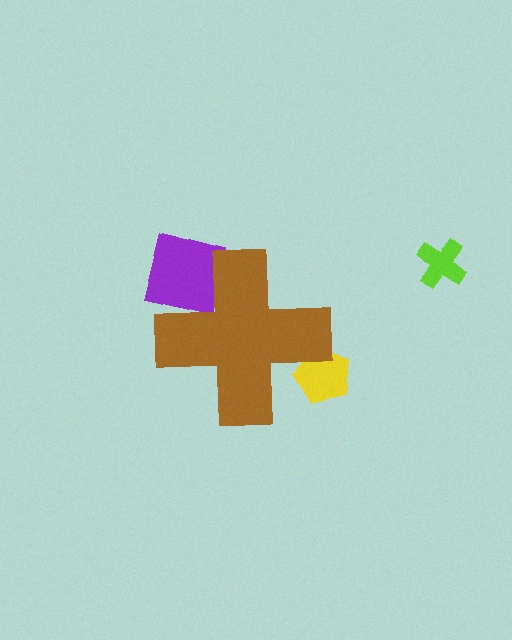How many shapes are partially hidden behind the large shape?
2 shapes are partially hidden.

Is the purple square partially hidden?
Yes, the purple square is partially hidden behind the brown cross.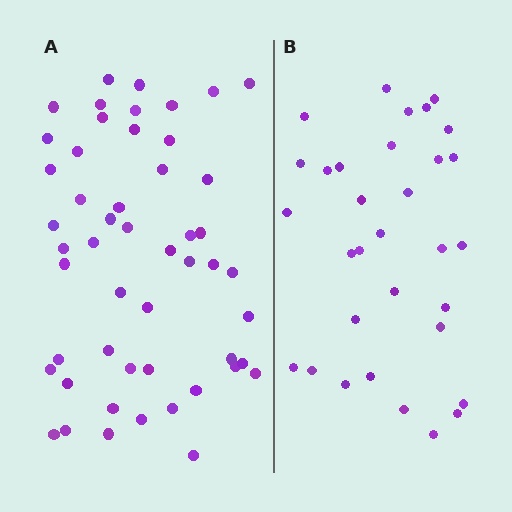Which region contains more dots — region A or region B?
Region A (the left region) has more dots.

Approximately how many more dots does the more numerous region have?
Region A has approximately 20 more dots than region B.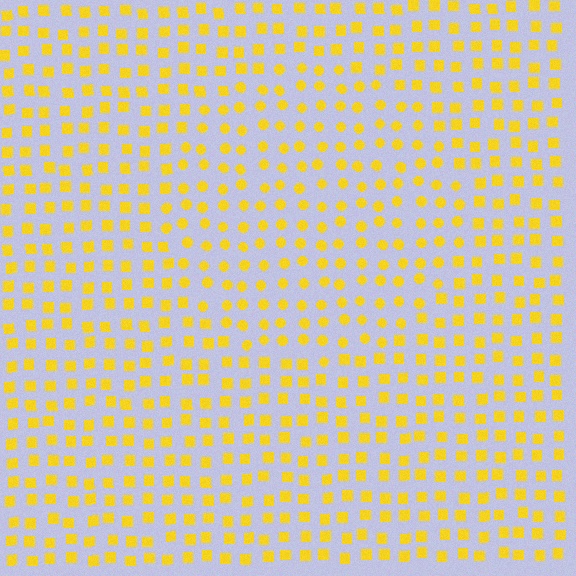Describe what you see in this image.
The image is filled with small yellow elements arranged in a uniform grid. A circle-shaped region contains circles, while the surrounding area contains squares. The boundary is defined purely by the change in element shape.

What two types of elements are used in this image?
The image uses circles inside the circle region and squares outside it.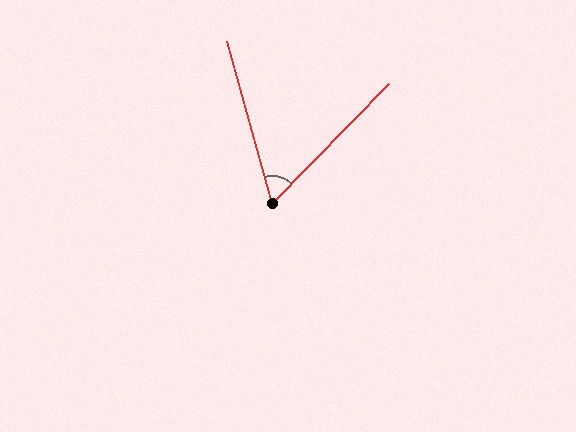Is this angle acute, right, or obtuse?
It is acute.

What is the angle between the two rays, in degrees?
Approximately 59 degrees.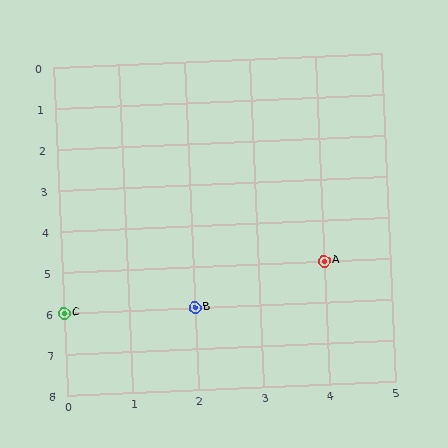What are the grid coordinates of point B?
Point B is at grid coordinates (2, 6).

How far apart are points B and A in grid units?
Points B and A are 2 columns and 1 row apart (about 2.2 grid units diagonally).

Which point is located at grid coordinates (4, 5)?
Point A is at (4, 5).